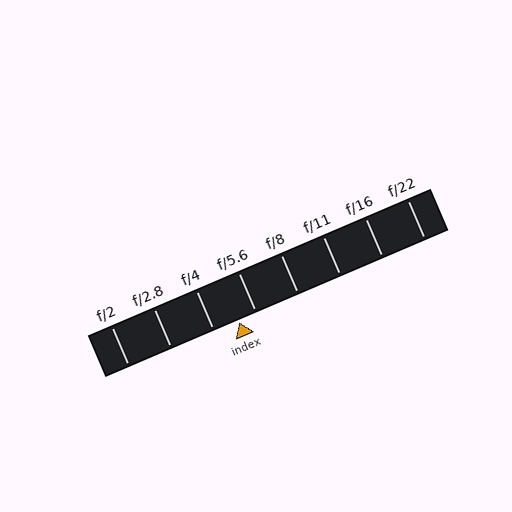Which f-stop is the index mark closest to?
The index mark is closest to f/5.6.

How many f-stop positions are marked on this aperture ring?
There are 8 f-stop positions marked.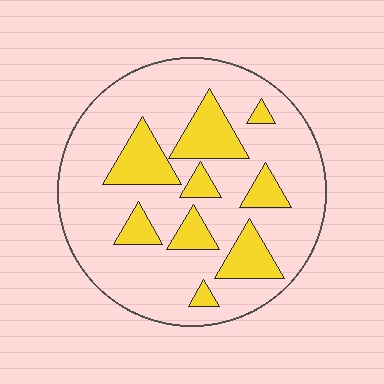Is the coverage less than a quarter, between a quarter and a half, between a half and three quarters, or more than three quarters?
Less than a quarter.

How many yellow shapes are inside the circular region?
9.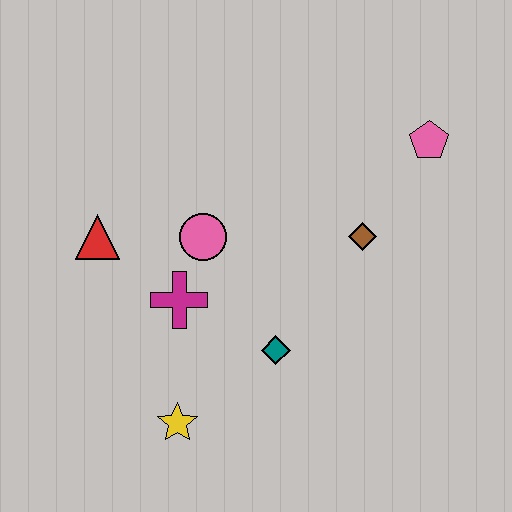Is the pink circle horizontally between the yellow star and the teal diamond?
Yes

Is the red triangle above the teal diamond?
Yes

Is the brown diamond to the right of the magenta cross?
Yes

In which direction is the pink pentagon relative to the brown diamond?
The pink pentagon is above the brown diamond.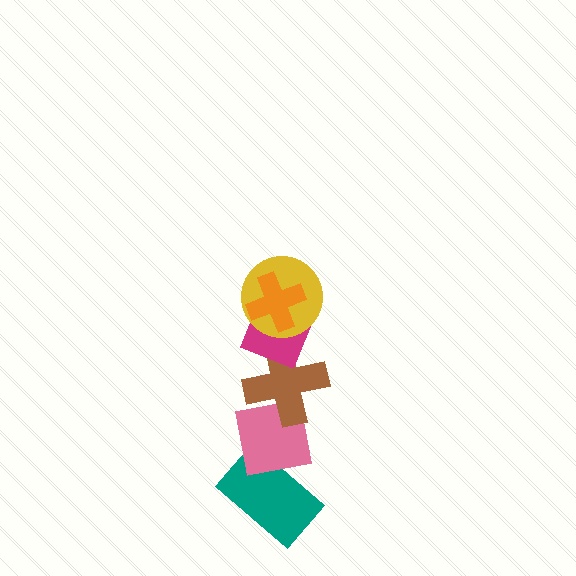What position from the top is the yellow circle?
The yellow circle is 2nd from the top.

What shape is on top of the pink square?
The brown cross is on top of the pink square.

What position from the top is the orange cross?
The orange cross is 1st from the top.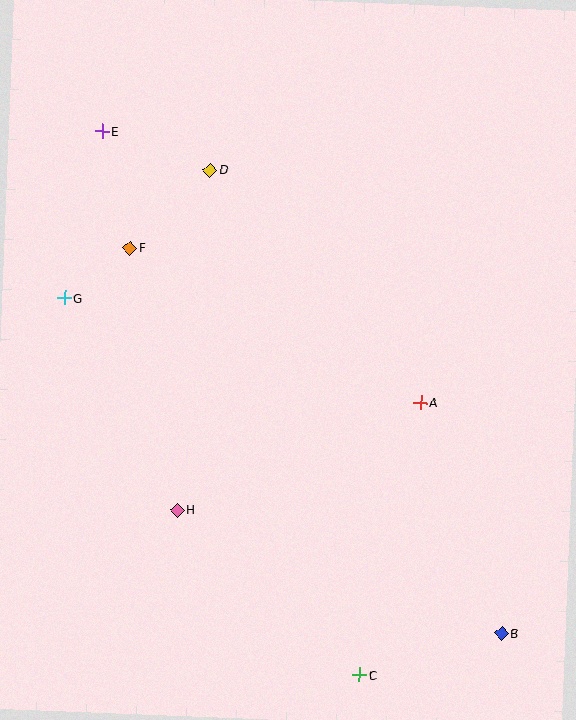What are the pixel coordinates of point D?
Point D is at (210, 170).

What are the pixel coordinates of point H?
Point H is at (177, 510).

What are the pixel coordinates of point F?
Point F is at (130, 248).